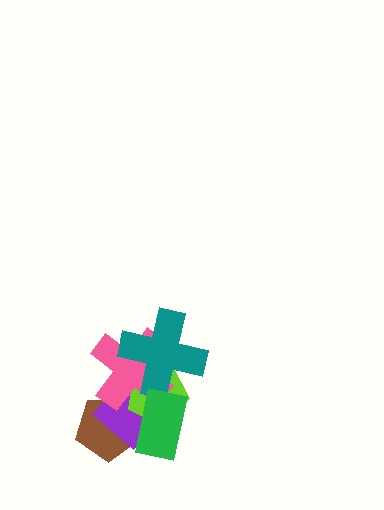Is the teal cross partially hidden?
No, no other shape covers it.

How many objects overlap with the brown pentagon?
4 objects overlap with the brown pentagon.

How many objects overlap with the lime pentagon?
5 objects overlap with the lime pentagon.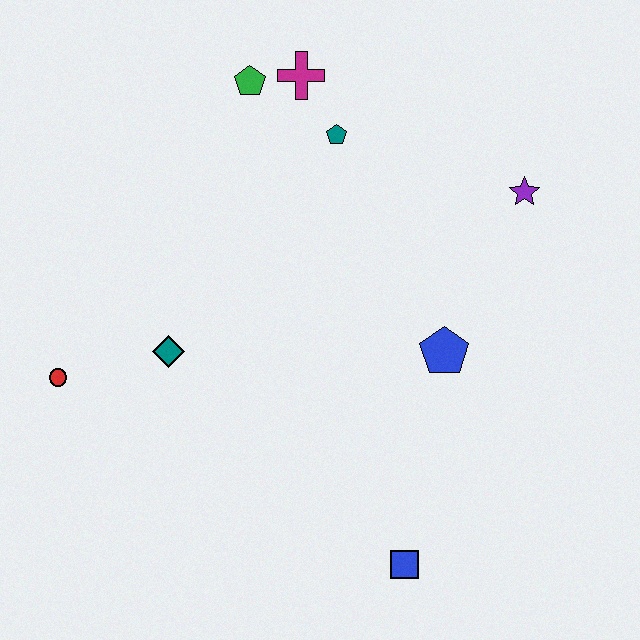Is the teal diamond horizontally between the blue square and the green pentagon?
No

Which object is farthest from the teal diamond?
The purple star is farthest from the teal diamond.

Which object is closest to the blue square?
The blue pentagon is closest to the blue square.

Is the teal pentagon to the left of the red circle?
No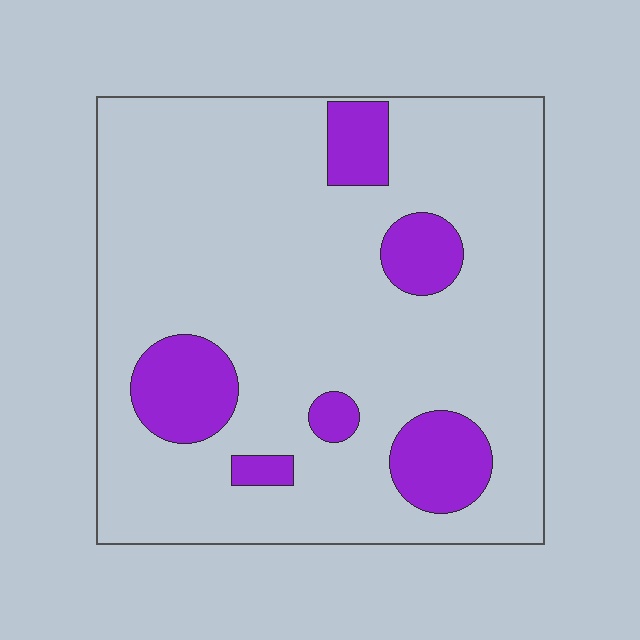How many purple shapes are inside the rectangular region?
6.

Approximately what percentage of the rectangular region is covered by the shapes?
Approximately 15%.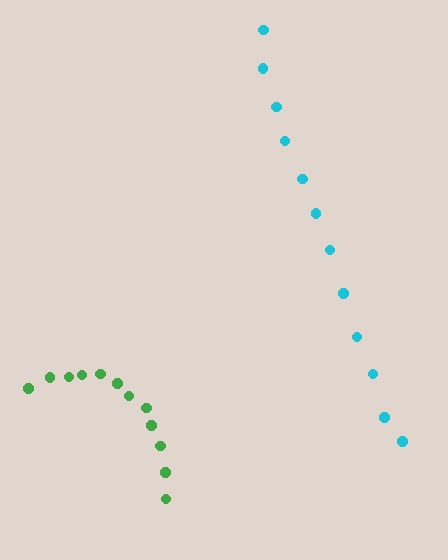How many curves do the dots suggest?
There are 2 distinct paths.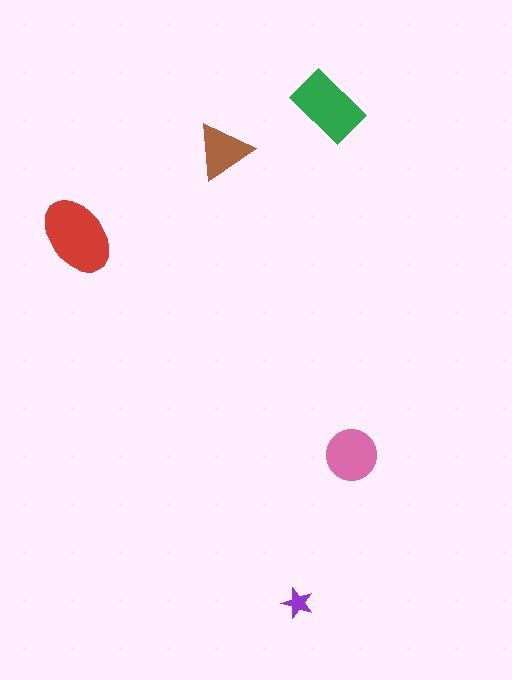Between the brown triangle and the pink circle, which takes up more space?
The pink circle.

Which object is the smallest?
The purple star.